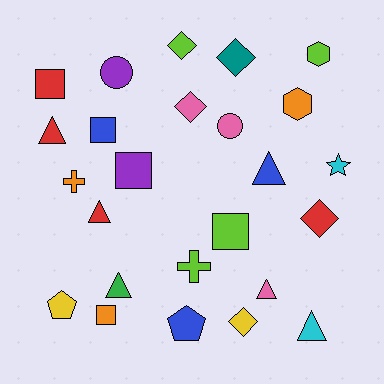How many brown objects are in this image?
There are no brown objects.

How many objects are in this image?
There are 25 objects.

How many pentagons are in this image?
There are 2 pentagons.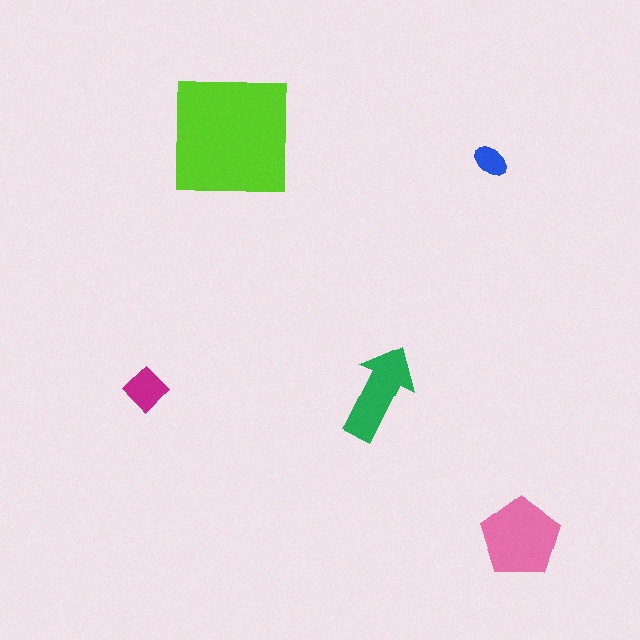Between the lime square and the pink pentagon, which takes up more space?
The lime square.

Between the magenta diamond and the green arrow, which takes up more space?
The green arrow.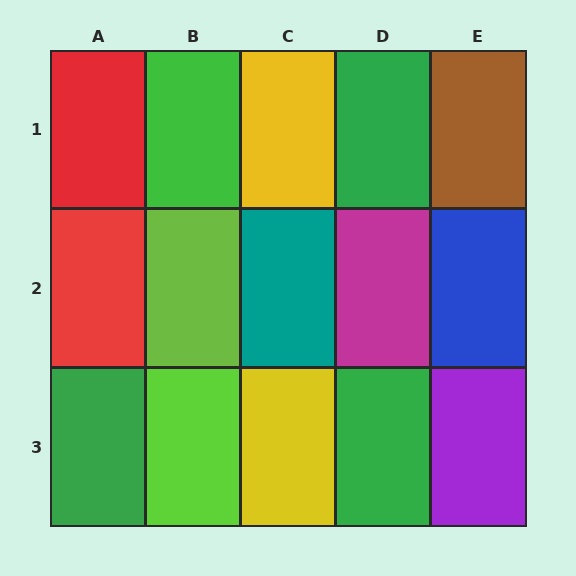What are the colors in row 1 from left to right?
Red, green, yellow, green, brown.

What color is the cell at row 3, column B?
Lime.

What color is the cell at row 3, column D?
Green.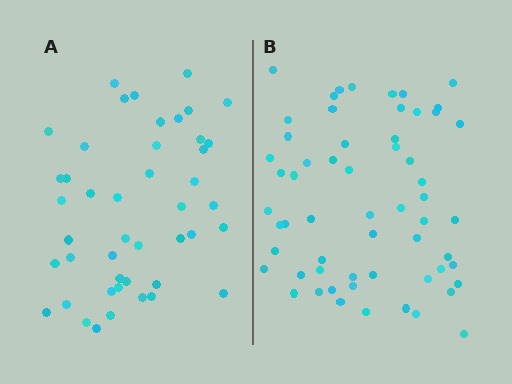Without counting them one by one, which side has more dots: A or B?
Region B (the right region) has more dots.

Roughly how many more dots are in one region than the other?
Region B has approximately 15 more dots than region A.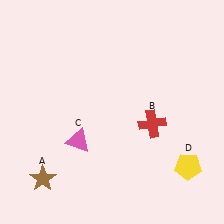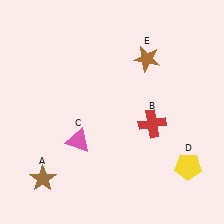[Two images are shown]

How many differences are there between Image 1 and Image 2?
There is 1 difference between the two images.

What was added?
A brown star (E) was added in Image 2.